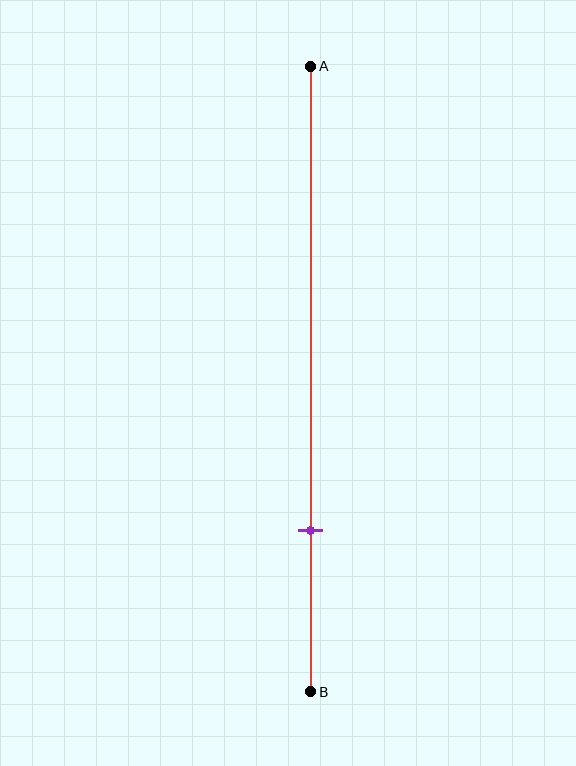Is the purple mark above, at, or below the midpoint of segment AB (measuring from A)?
The purple mark is below the midpoint of segment AB.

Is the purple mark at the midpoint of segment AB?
No, the mark is at about 75% from A, not at the 50% midpoint.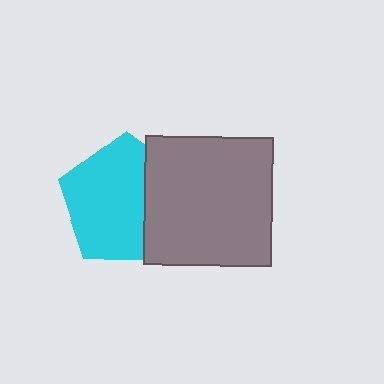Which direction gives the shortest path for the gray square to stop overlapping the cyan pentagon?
Moving right gives the shortest separation.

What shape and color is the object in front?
The object in front is a gray square.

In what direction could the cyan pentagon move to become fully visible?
The cyan pentagon could move left. That would shift it out from behind the gray square entirely.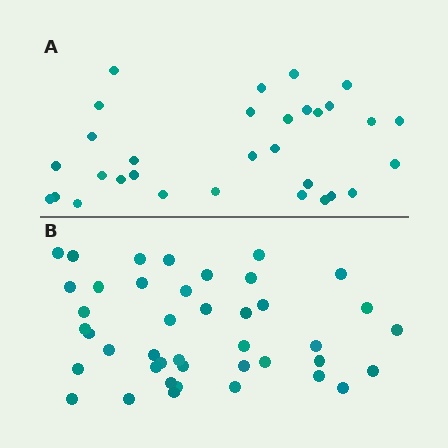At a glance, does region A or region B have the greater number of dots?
Region B (the bottom region) has more dots.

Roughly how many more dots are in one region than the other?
Region B has roughly 12 or so more dots than region A.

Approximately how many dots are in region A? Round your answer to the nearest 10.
About 30 dots. (The exact count is 31, which rounds to 30.)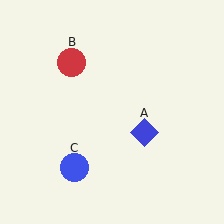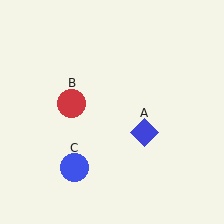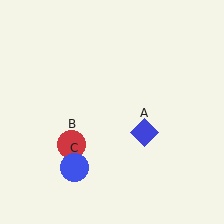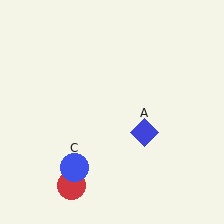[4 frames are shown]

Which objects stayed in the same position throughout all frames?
Blue diamond (object A) and blue circle (object C) remained stationary.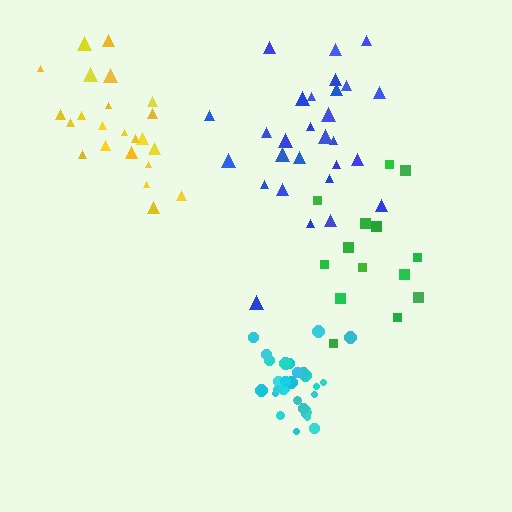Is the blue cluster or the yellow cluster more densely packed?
Yellow.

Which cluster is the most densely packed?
Cyan.